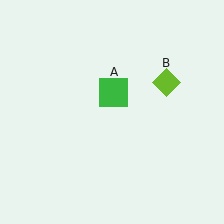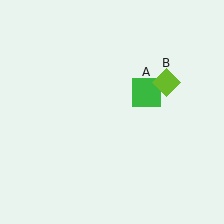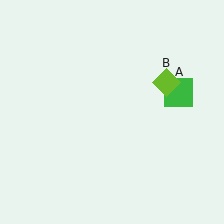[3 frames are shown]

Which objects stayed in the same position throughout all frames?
Lime diamond (object B) remained stationary.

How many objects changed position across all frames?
1 object changed position: green square (object A).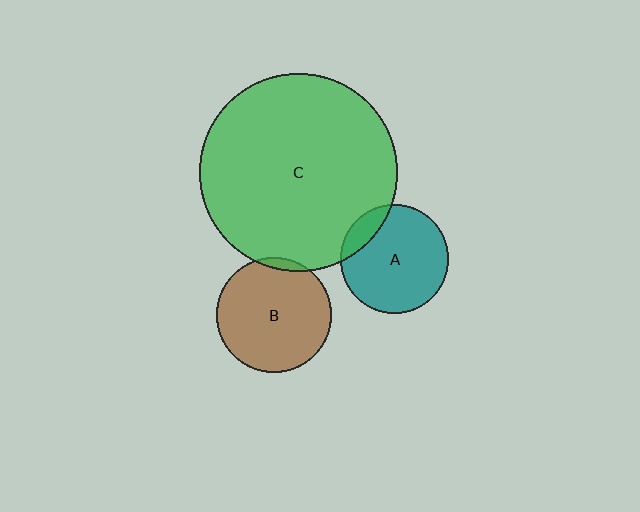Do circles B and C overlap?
Yes.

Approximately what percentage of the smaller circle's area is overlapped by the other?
Approximately 5%.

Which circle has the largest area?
Circle C (green).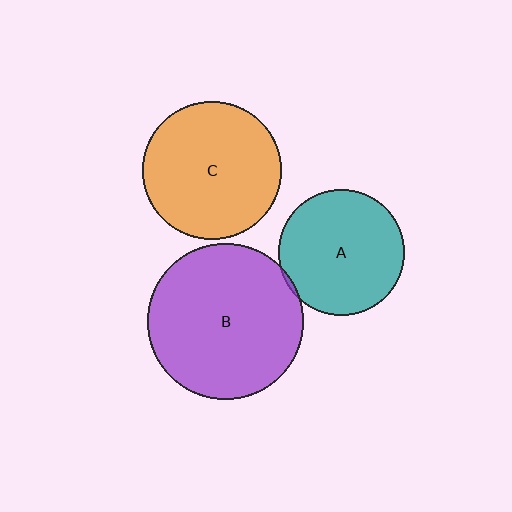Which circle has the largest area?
Circle B (purple).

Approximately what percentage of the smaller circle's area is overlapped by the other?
Approximately 5%.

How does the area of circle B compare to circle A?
Approximately 1.5 times.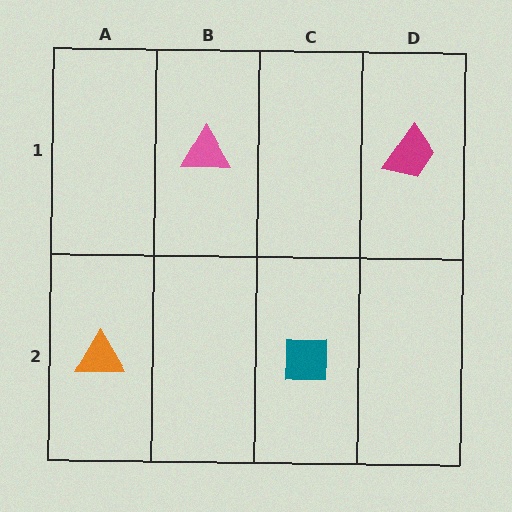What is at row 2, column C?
A teal square.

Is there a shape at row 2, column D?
No, that cell is empty.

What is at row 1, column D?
A magenta trapezoid.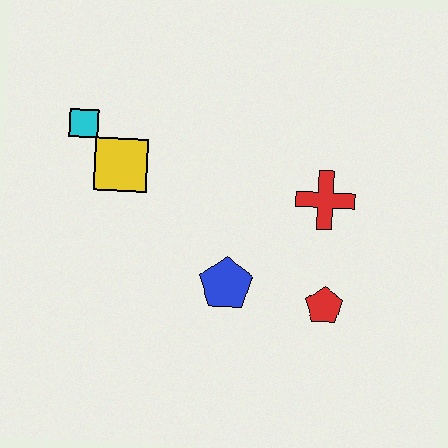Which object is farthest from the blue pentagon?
The cyan square is farthest from the blue pentagon.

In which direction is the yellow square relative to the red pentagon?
The yellow square is to the left of the red pentagon.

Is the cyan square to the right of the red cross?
No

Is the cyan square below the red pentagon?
No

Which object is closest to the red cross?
The red pentagon is closest to the red cross.